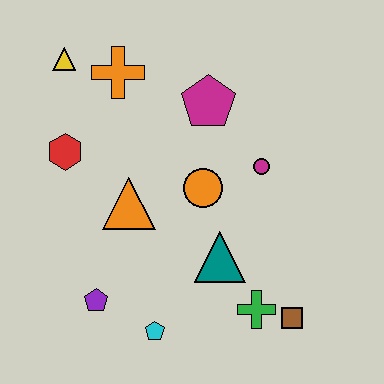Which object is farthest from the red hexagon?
The brown square is farthest from the red hexagon.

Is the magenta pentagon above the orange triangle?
Yes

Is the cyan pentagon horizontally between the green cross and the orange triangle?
Yes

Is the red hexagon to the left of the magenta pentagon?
Yes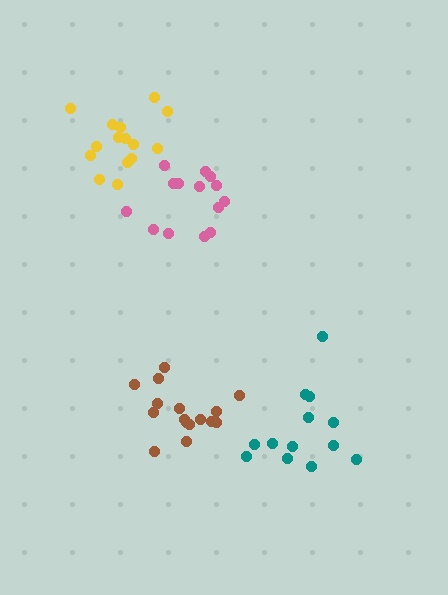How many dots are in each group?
Group 1: 16 dots, Group 2: 14 dots, Group 3: 15 dots, Group 4: 13 dots (58 total).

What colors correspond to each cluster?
The clusters are colored: brown, pink, yellow, teal.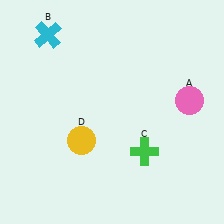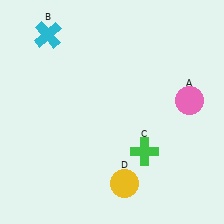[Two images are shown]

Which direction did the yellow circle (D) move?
The yellow circle (D) moved right.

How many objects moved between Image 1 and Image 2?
1 object moved between the two images.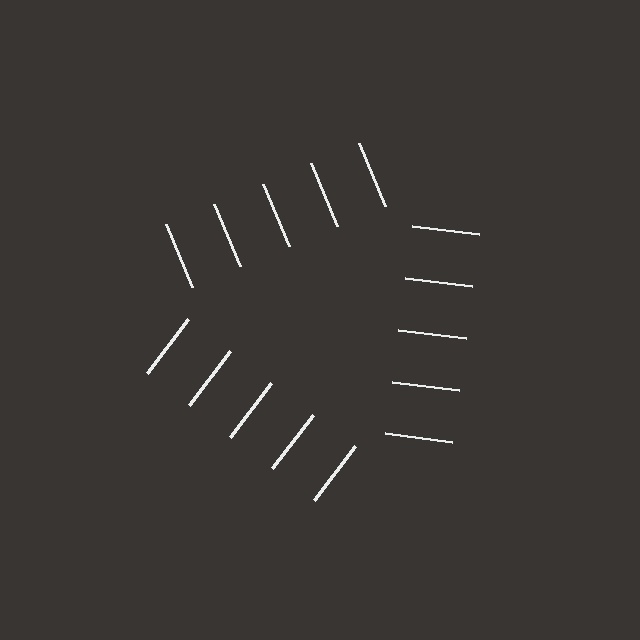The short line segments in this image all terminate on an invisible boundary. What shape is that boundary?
An illusory triangle — the line segments terminate on its edges but no continuous stroke is drawn.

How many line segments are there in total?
15 — 5 along each of the 3 edges.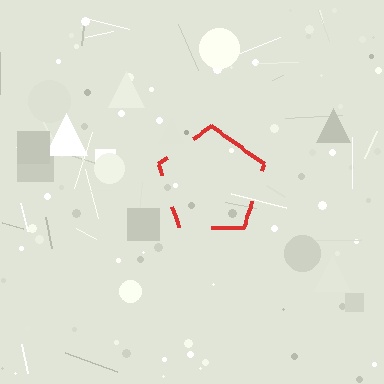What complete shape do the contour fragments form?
The contour fragments form a pentagon.